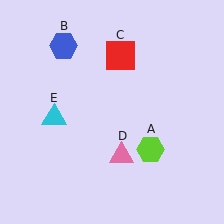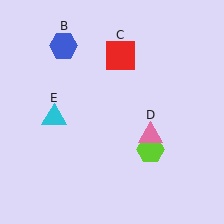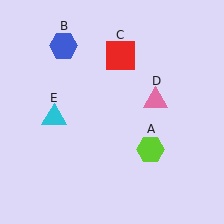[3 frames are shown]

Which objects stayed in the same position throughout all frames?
Lime hexagon (object A) and blue hexagon (object B) and red square (object C) and cyan triangle (object E) remained stationary.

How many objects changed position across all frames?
1 object changed position: pink triangle (object D).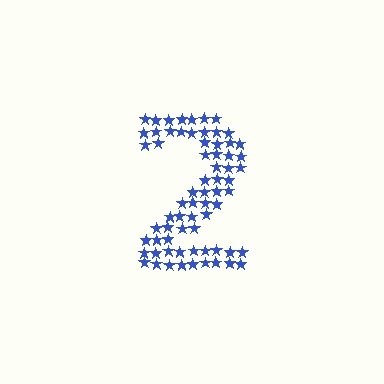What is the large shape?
The large shape is the digit 2.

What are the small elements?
The small elements are stars.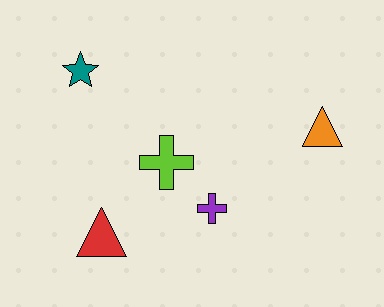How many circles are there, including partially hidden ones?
There are no circles.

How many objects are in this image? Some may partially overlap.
There are 5 objects.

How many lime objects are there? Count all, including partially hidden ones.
There is 1 lime object.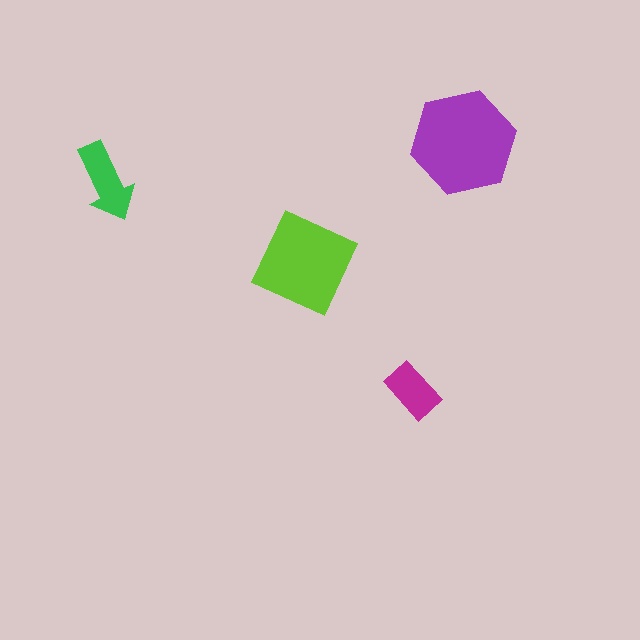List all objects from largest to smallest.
The purple hexagon, the lime diamond, the green arrow, the magenta rectangle.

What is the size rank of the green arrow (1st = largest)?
3rd.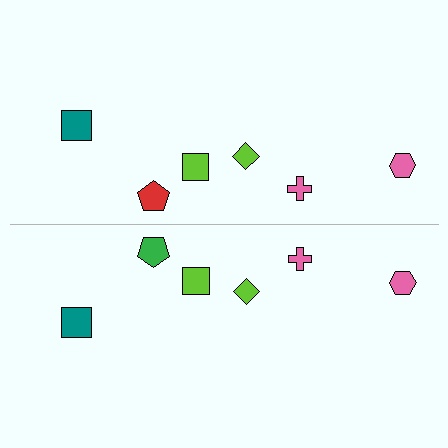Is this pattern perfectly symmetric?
No, the pattern is not perfectly symmetric. The green pentagon on the bottom side breaks the symmetry — its mirror counterpart is red.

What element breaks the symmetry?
The green pentagon on the bottom side breaks the symmetry — its mirror counterpart is red.